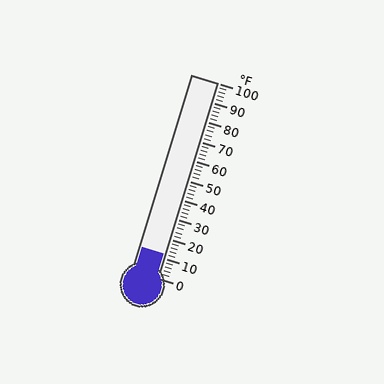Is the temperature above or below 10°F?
The temperature is above 10°F.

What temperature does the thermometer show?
The thermometer shows approximately 12°F.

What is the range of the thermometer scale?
The thermometer scale ranges from 0°F to 100°F.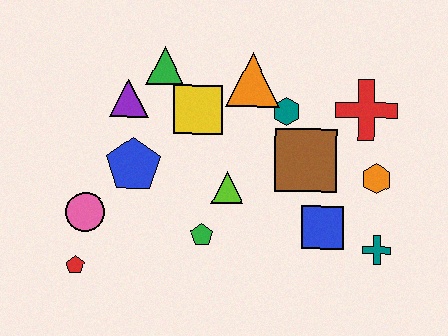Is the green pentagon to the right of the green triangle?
Yes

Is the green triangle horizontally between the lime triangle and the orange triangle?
No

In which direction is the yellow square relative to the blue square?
The yellow square is to the left of the blue square.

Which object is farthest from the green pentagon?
The red cross is farthest from the green pentagon.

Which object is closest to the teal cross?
The blue square is closest to the teal cross.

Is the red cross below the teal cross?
No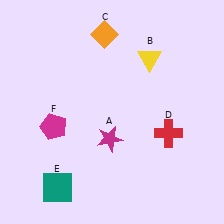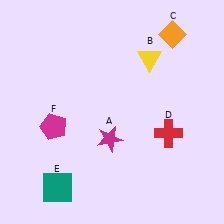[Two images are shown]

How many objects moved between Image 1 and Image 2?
1 object moved between the two images.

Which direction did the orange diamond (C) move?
The orange diamond (C) moved right.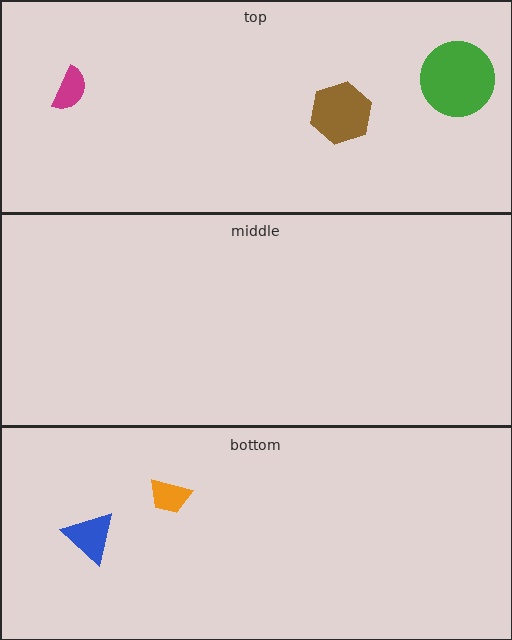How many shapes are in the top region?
3.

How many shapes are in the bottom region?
2.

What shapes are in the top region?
The brown hexagon, the magenta semicircle, the green circle.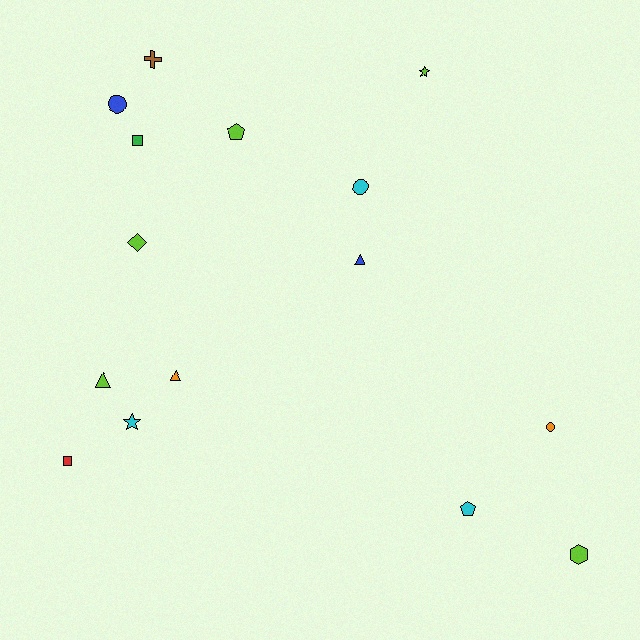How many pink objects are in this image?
There are no pink objects.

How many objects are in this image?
There are 15 objects.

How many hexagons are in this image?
There is 1 hexagon.